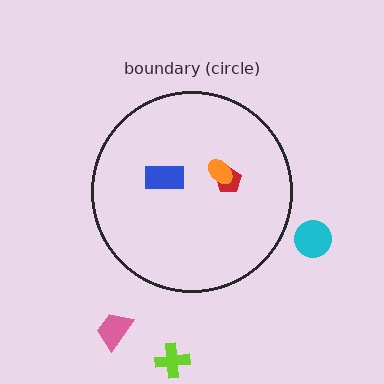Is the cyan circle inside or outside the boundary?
Outside.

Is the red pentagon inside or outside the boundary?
Inside.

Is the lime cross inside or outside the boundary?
Outside.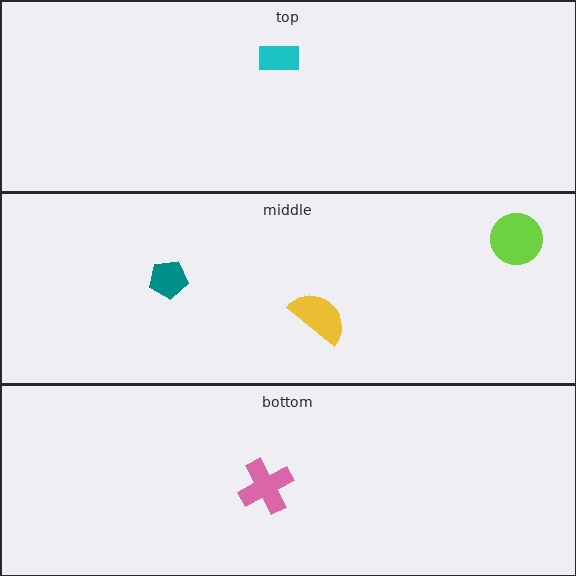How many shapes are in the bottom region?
1.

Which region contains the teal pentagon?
The middle region.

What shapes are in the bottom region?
The pink cross.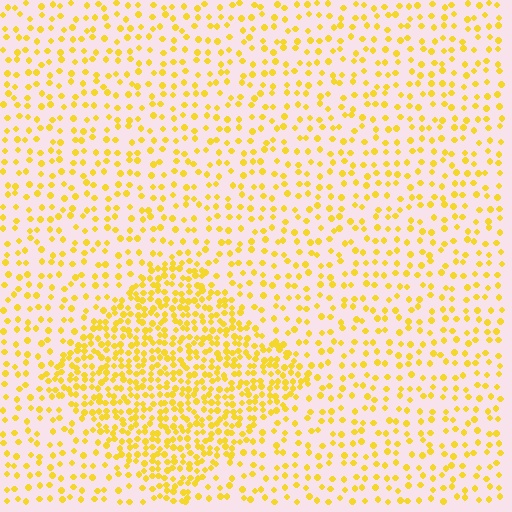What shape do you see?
I see a diamond.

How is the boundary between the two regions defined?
The boundary is defined by a change in element density (approximately 2.3x ratio). All elements are the same color, size, and shape.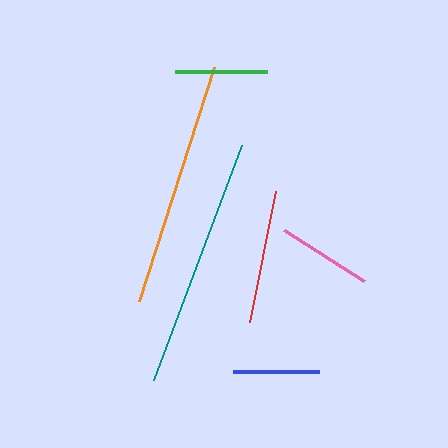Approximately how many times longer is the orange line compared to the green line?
The orange line is approximately 2.7 times the length of the green line.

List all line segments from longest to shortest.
From longest to shortest: teal, orange, red, pink, green, blue.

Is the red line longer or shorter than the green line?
The red line is longer than the green line.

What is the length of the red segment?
The red segment is approximately 133 pixels long.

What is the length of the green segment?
The green segment is approximately 92 pixels long.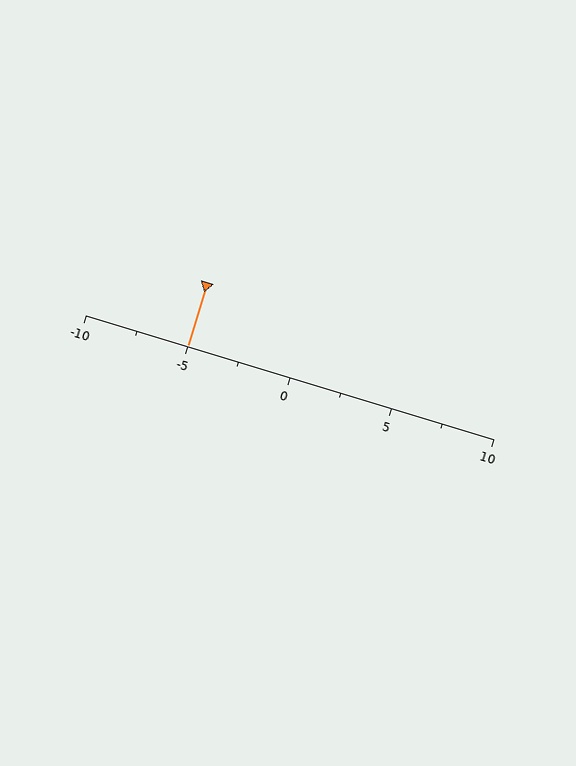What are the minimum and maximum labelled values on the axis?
The axis runs from -10 to 10.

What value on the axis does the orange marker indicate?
The marker indicates approximately -5.